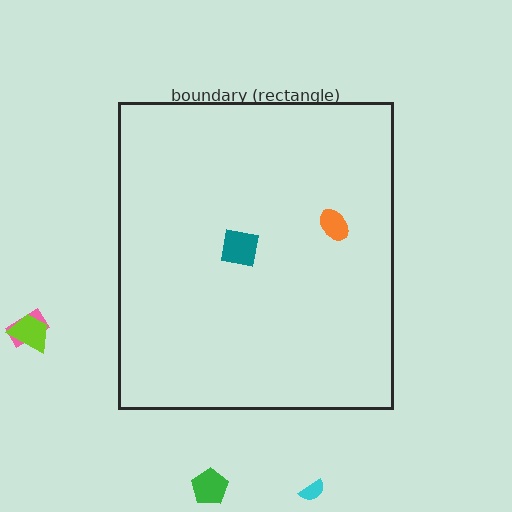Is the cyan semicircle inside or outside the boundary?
Outside.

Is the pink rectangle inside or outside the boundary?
Outside.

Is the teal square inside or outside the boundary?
Inside.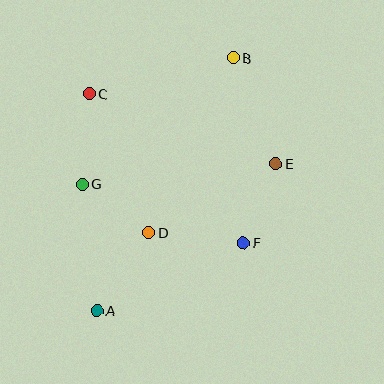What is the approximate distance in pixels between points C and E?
The distance between C and E is approximately 199 pixels.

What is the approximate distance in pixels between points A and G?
The distance between A and G is approximately 127 pixels.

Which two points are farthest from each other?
Points A and B are farthest from each other.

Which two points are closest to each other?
Points D and G are closest to each other.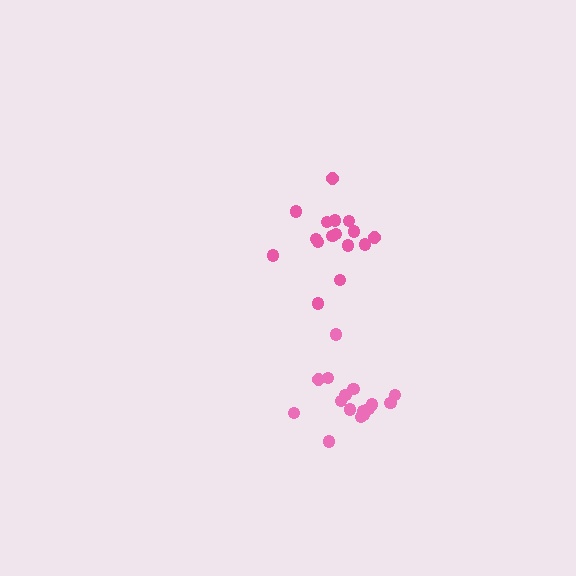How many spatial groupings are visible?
There are 2 spatial groupings.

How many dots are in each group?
Group 1: 16 dots, Group 2: 16 dots (32 total).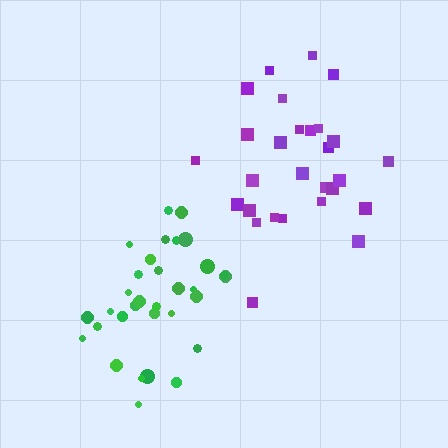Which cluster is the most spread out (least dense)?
Purple.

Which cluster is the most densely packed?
Green.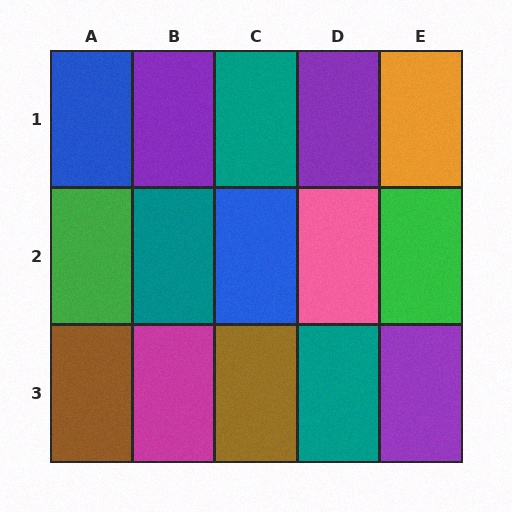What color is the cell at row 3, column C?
Brown.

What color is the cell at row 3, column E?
Purple.